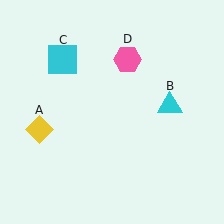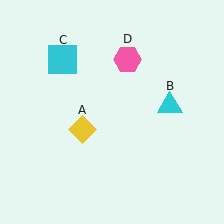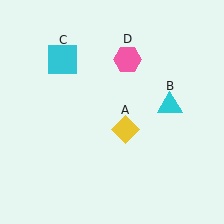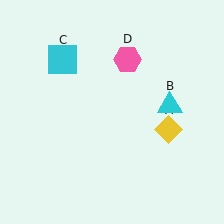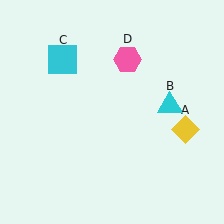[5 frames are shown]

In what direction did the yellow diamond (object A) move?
The yellow diamond (object A) moved right.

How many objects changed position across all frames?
1 object changed position: yellow diamond (object A).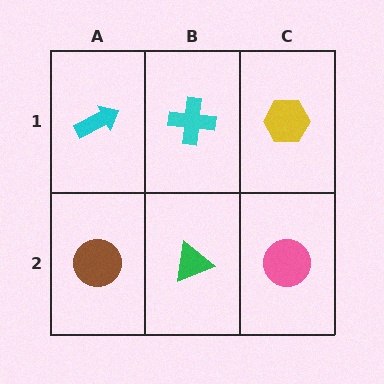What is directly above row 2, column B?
A cyan cross.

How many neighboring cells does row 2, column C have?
2.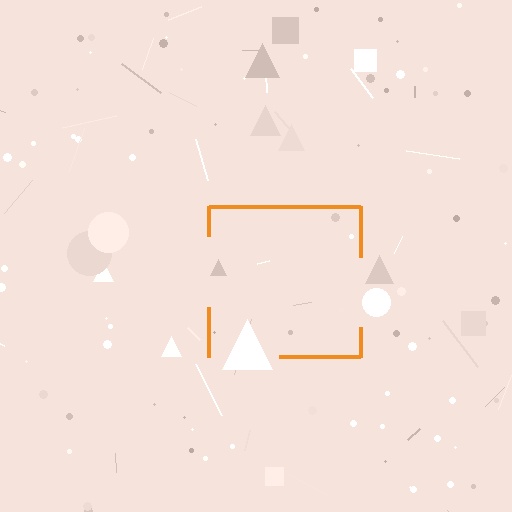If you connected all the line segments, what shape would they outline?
They would outline a square.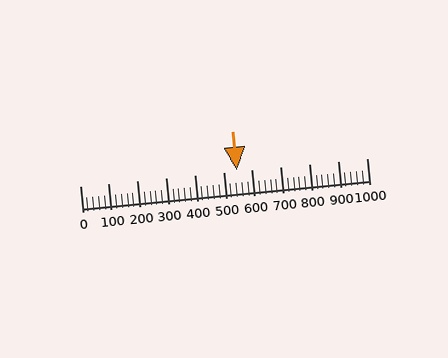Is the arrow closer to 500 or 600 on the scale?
The arrow is closer to 500.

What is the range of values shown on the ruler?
The ruler shows values from 0 to 1000.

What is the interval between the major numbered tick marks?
The major tick marks are spaced 100 units apart.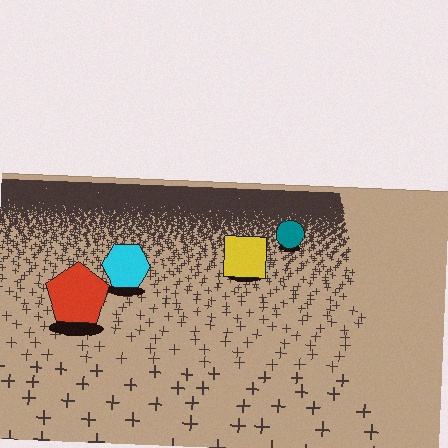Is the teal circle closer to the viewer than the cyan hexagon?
No. The cyan hexagon is closer — you can tell from the texture gradient: the ground texture is coarser near it.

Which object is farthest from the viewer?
The teal circle is farthest from the viewer. It appears smaller and the ground texture around it is denser.